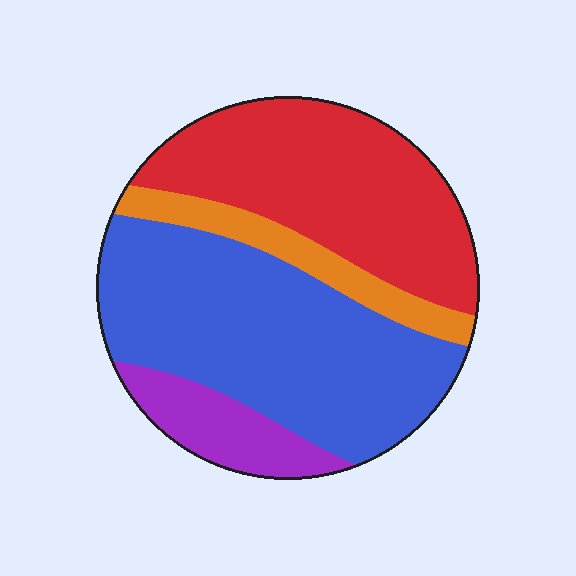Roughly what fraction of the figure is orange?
Orange takes up less than a quarter of the figure.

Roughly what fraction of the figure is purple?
Purple covers about 10% of the figure.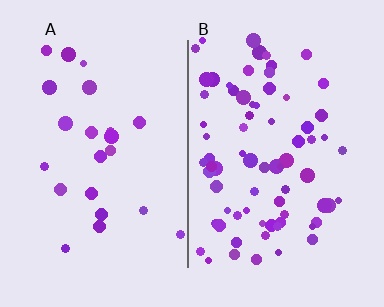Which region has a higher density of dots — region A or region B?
B (the right).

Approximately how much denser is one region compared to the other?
Approximately 3.3× — region B over region A.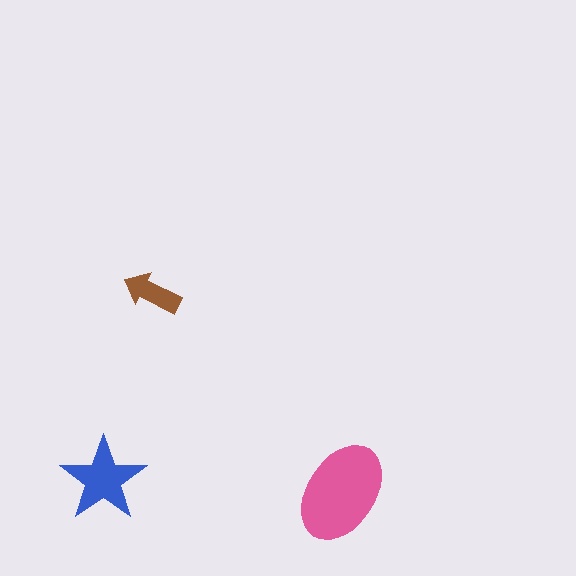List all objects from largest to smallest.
The pink ellipse, the blue star, the brown arrow.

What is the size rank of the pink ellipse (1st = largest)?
1st.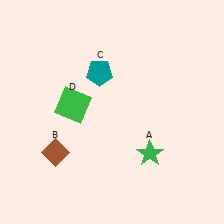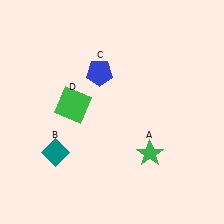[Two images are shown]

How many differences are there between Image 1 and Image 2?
There are 2 differences between the two images.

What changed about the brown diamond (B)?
In Image 1, B is brown. In Image 2, it changed to teal.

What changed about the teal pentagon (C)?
In Image 1, C is teal. In Image 2, it changed to blue.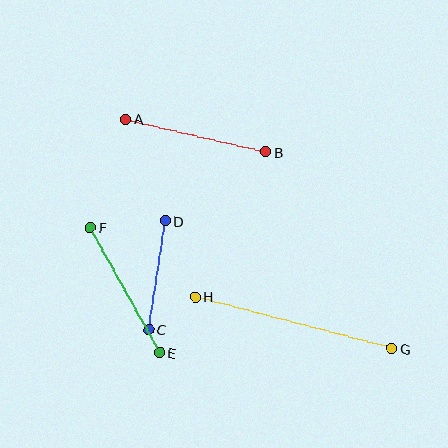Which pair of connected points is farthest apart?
Points G and H are farthest apart.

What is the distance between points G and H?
The distance is approximately 203 pixels.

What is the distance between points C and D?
The distance is approximately 110 pixels.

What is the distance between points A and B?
The distance is approximately 143 pixels.